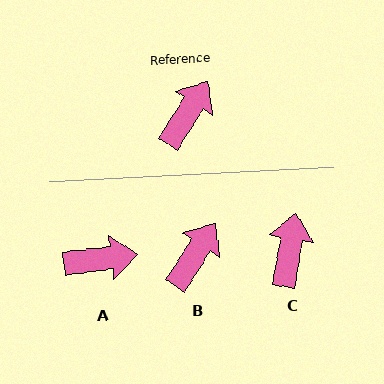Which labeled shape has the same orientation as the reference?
B.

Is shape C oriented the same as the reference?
No, it is off by about 23 degrees.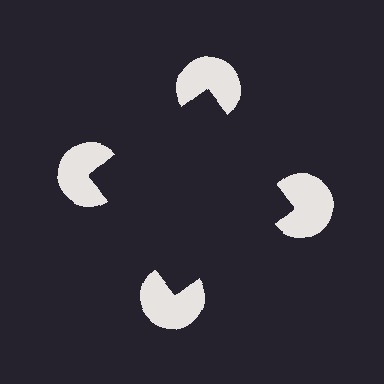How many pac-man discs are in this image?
There are 4 — one at each vertex of the illusory square.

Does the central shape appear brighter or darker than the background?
It typically appears slightly darker than the background, even though no actual brightness change is drawn.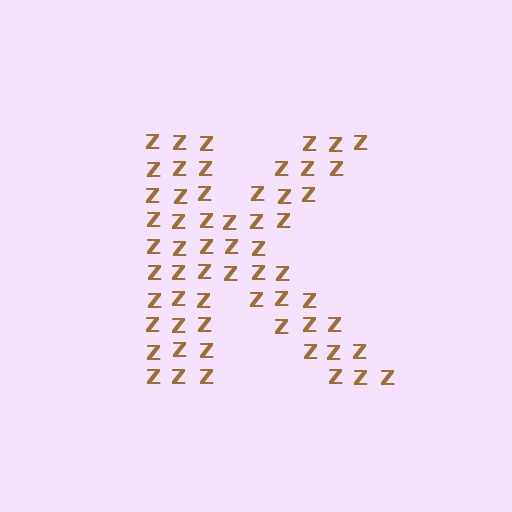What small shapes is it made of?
It is made of small letter Z's.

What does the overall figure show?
The overall figure shows the letter K.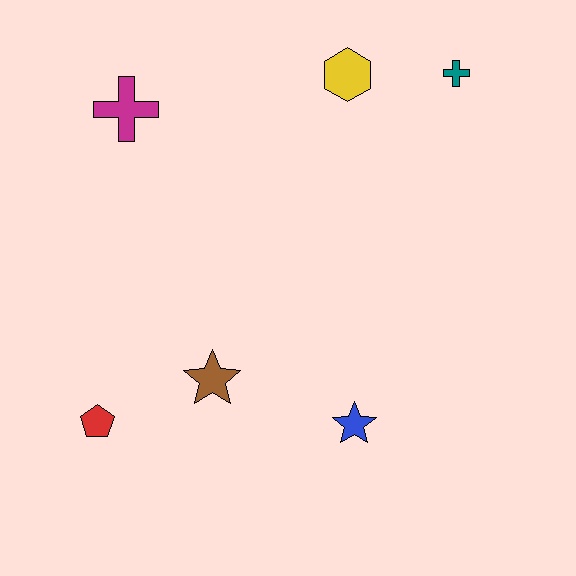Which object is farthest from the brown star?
The teal cross is farthest from the brown star.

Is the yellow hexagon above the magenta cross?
Yes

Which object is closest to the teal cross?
The yellow hexagon is closest to the teal cross.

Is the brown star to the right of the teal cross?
No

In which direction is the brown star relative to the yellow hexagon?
The brown star is below the yellow hexagon.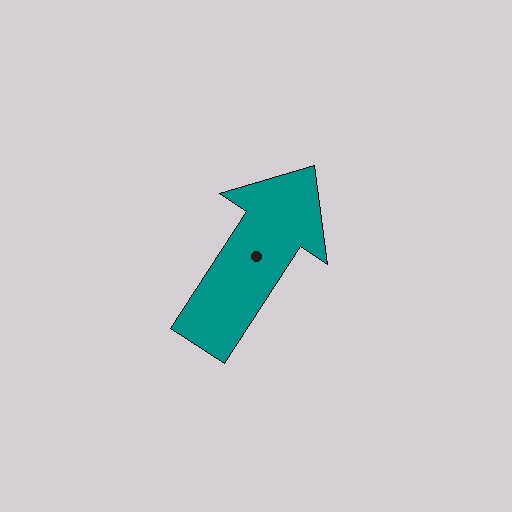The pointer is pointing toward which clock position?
Roughly 1 o'clock.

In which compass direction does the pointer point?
Northeast.